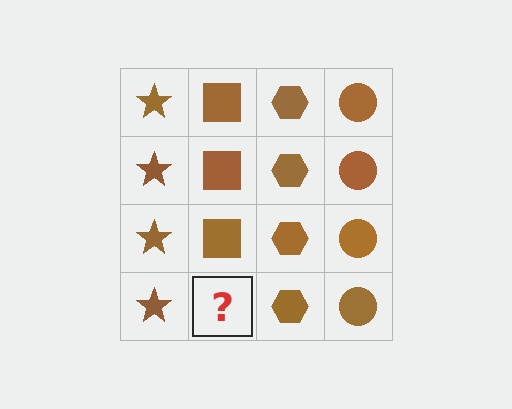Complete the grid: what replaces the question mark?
The question mark should be replaced with a brown square.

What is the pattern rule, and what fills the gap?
The rule is that each column has a consistent shape. The gap should be filled with a brown square.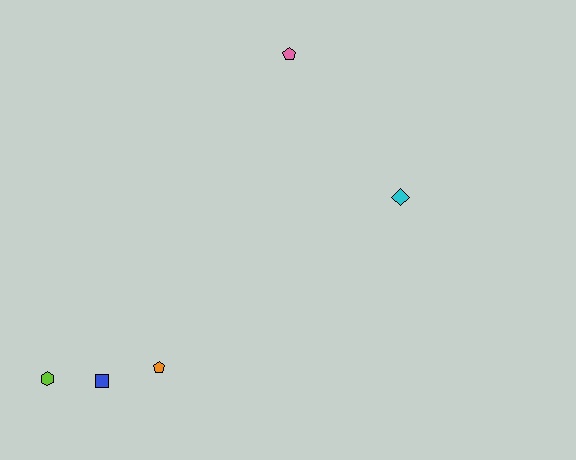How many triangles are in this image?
There are no triangles.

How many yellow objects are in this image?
There are no yellow objects.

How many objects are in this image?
There are 5 objects.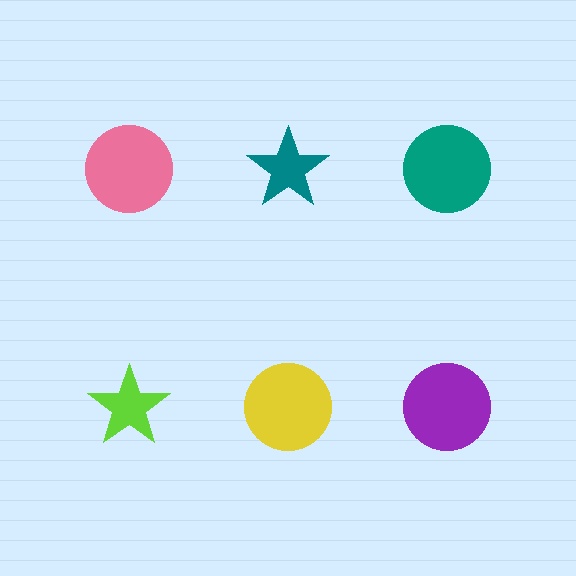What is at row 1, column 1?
A pink circle.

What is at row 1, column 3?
A teal circle.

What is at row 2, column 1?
A lime star.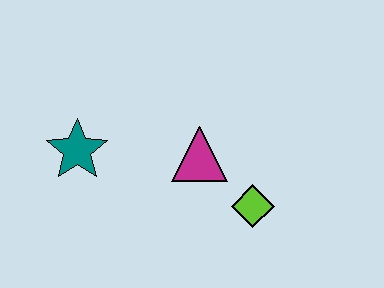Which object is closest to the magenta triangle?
The lime diamond is closest to the magenta triangle.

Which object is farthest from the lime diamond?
The teal star is farthest from the lime diamond.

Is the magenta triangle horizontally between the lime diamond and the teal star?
Yes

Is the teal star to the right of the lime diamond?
No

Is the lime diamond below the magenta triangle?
Yes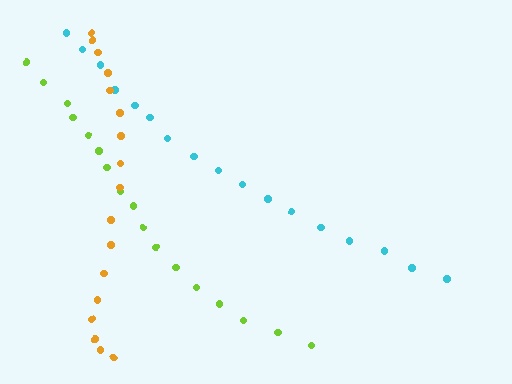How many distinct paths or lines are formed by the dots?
There are 3 distinct paths.